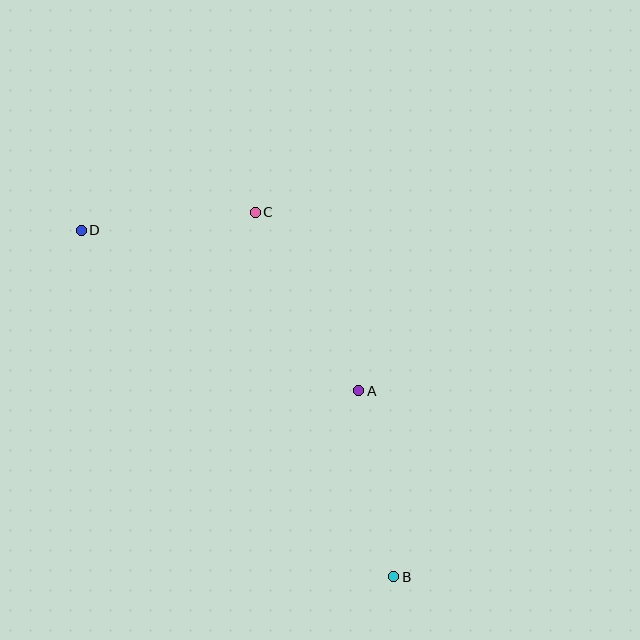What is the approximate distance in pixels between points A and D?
The distance between A and D is approximately 321 pixels.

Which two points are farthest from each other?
Points B and D are farthest from each other.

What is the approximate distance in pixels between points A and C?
The distance between A and C is approximately 207 pixels.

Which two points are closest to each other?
Points C and D are closest to each other.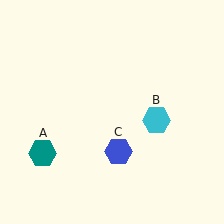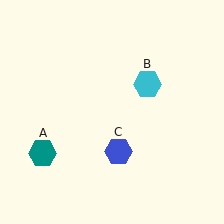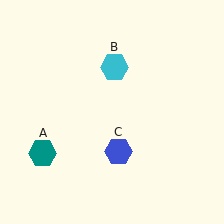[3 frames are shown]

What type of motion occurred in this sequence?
The cyan hexagon (object B) rotated counterclockwise around the center of the scene.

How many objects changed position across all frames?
1 object changed position: cyan hexagon (object B).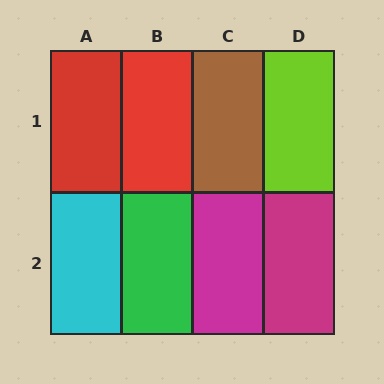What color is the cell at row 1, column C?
Brown.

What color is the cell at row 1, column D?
Lime.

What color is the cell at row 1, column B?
Red.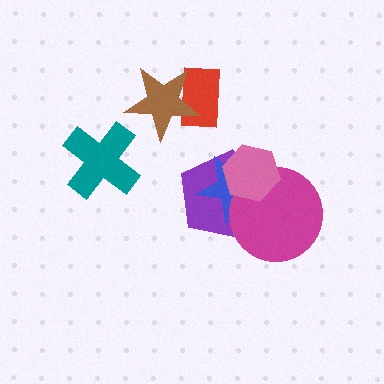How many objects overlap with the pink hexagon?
3 objects overlap with the pink hexagon.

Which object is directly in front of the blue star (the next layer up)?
The magenta circle is directly in front of the blue star.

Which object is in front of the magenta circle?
The pink hexagon is in front of the magenta circle.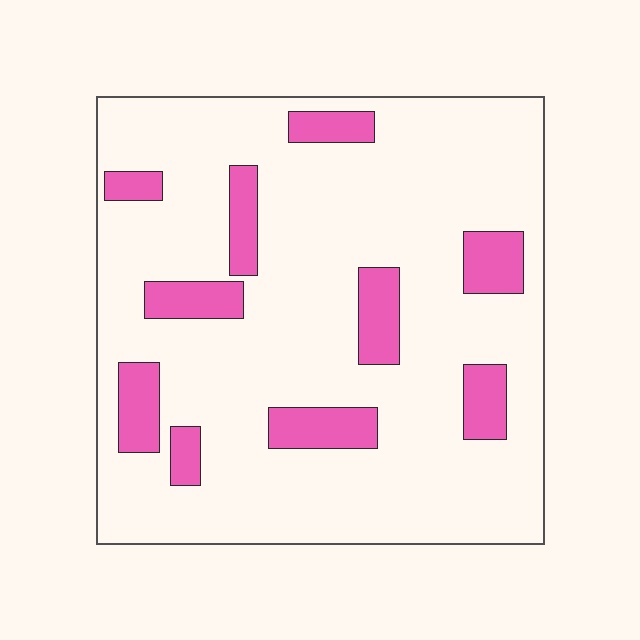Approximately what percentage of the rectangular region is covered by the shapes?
Approximately 15%.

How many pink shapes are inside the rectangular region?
10.